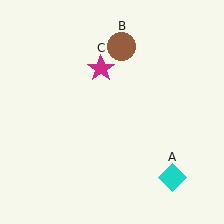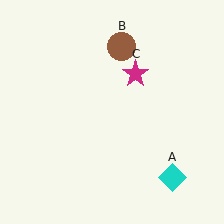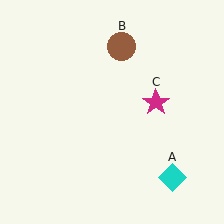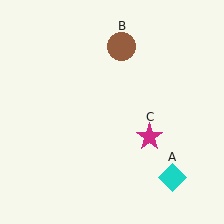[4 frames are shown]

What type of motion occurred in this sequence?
The magenta star (object C) rotated clockwise around the center of the scene.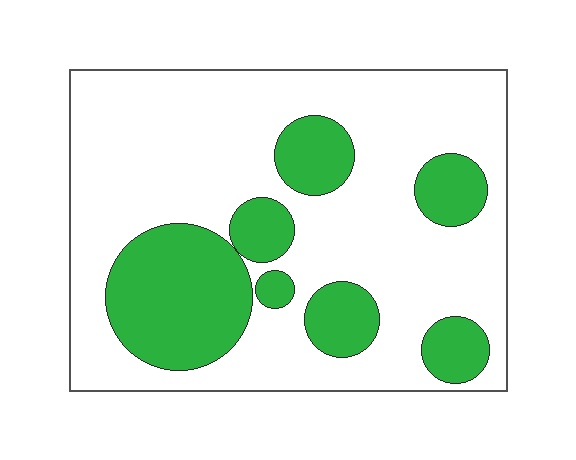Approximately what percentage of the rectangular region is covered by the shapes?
Approximately 30%.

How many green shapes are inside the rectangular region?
7.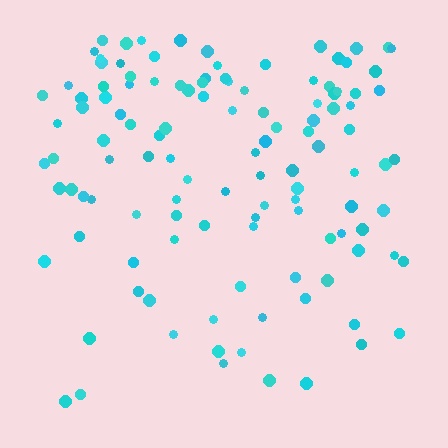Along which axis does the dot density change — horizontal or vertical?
Vertical.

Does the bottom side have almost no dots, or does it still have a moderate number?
Still a moderate number, just noticeably fewer than the top.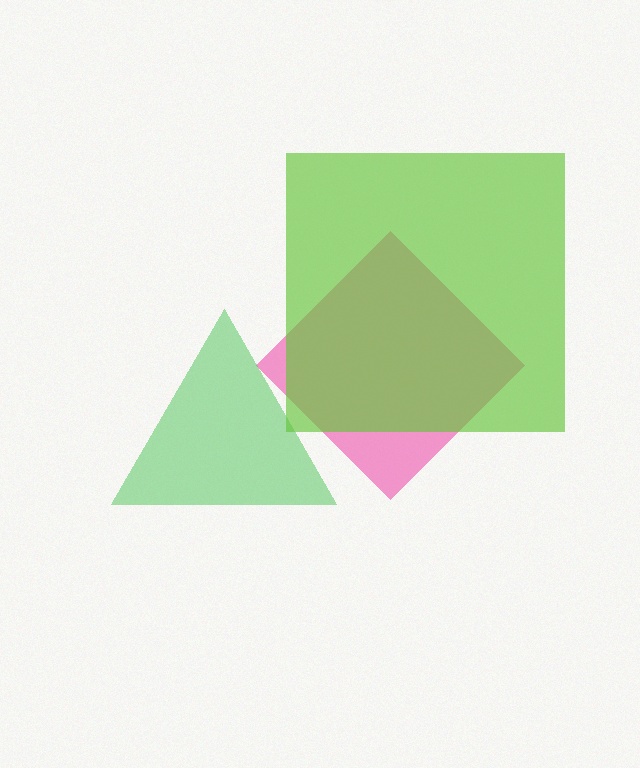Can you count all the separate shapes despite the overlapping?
Yes, there are 3 separate shapes.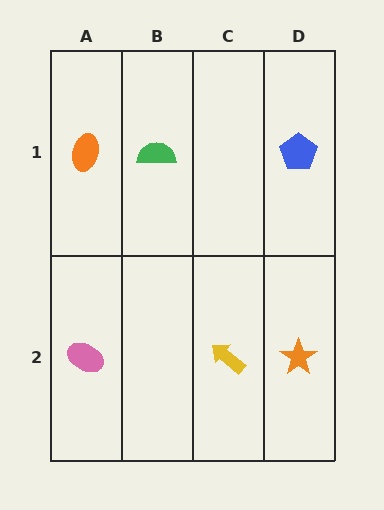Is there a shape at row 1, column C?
No, that cell is empty.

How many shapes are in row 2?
3 shapes.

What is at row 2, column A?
A pink ellipse.